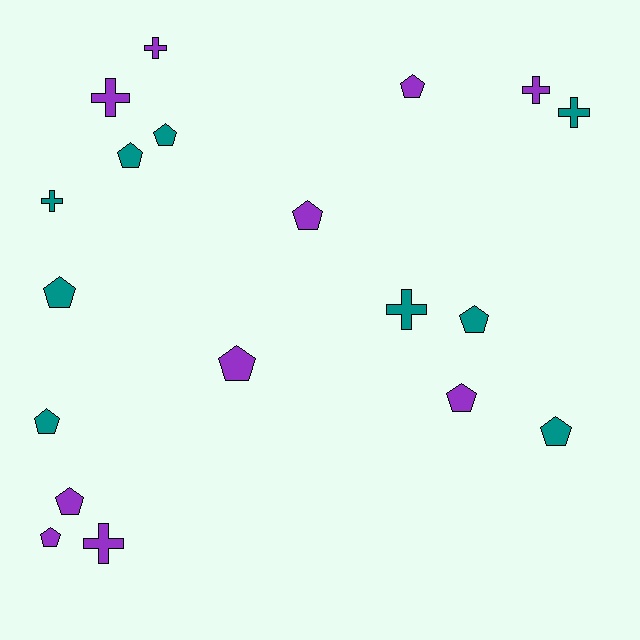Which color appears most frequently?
Purple, with 10 objects.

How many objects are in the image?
There are 19 objects.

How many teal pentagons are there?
There are 6 teal pentagons.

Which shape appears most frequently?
Pentagon, with 12 objects.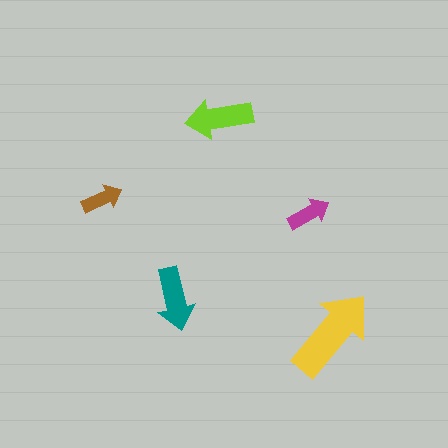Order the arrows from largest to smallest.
the yellow one, the lime one, the teal one, the magenta one, the brown one.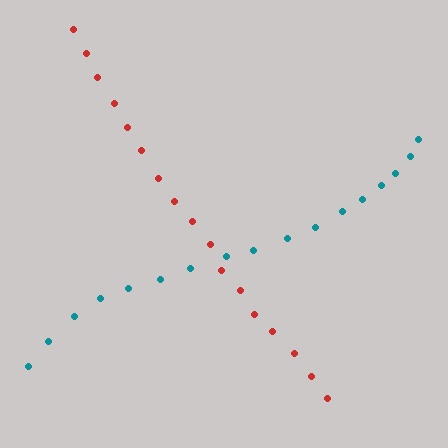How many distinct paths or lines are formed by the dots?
There are 2 distinct paths.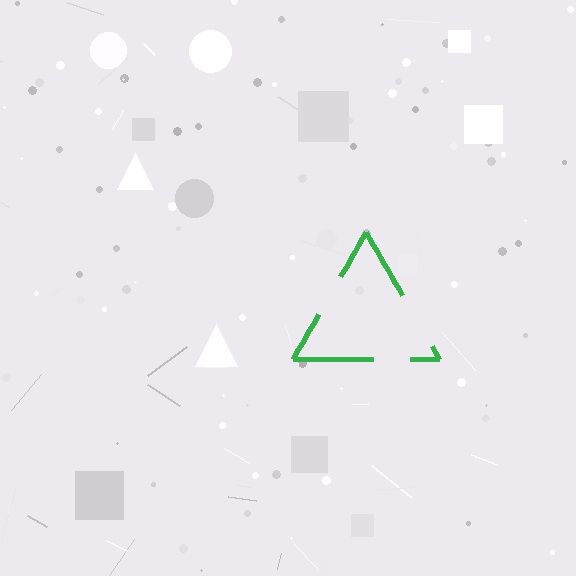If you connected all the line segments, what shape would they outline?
They would outline a triangle.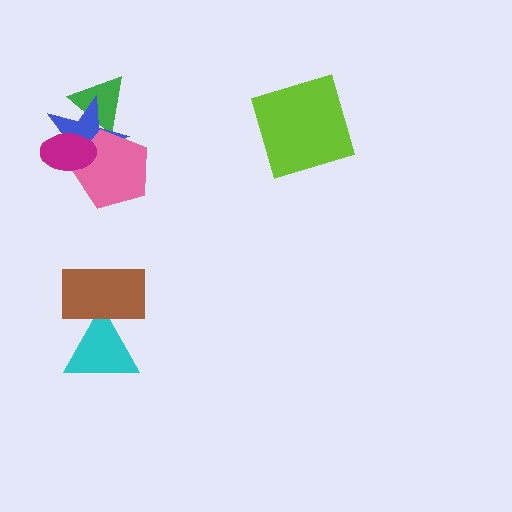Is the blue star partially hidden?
Yes, it is partially covered by another shape.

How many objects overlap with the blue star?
3 objects overlap with the blue star.